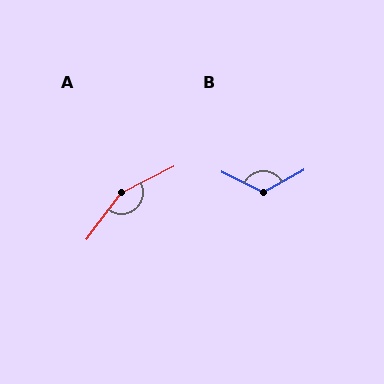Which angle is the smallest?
B, at approximately 124 degrees.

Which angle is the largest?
A, at approximately 154 degrees.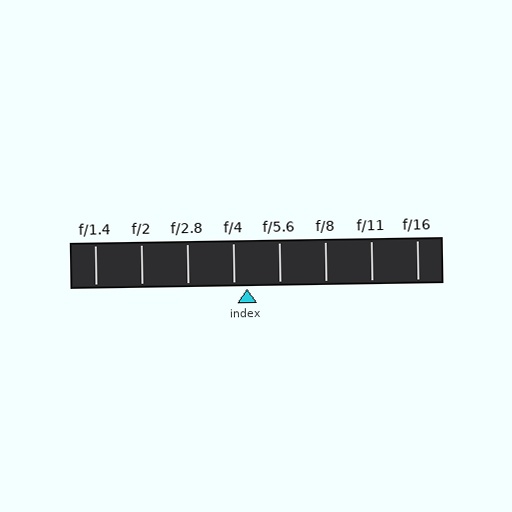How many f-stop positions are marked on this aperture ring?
There are 8 f-stop positions marked.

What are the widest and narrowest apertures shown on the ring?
The widest aperture shown is f/1.4 and the narrowest is f/16.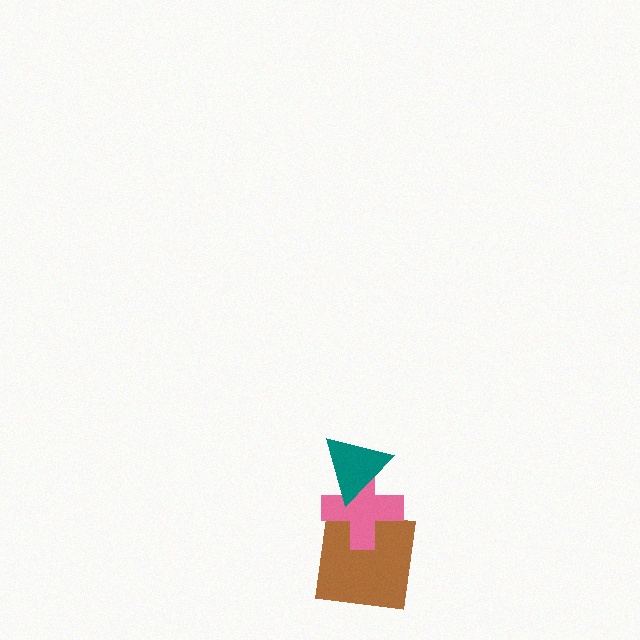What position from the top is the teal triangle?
The teal triangle is 1st from the top.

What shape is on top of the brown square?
The pink cross is on top of the brown square.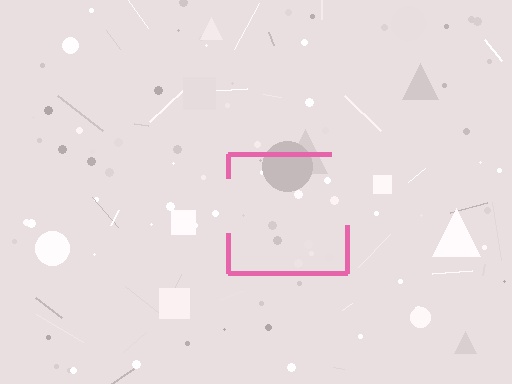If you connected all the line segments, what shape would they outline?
They would outline a square.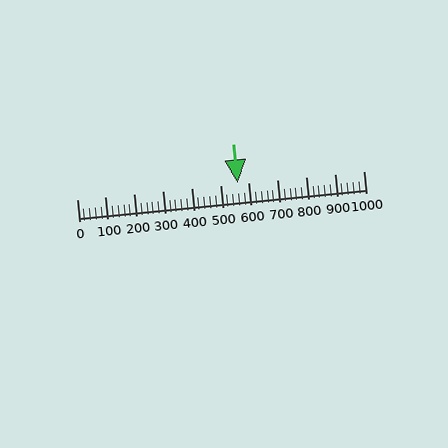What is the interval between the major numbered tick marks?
The major tick marks are spaced 100 units apart.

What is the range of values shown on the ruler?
The ruler shows values from 0 to 1000.